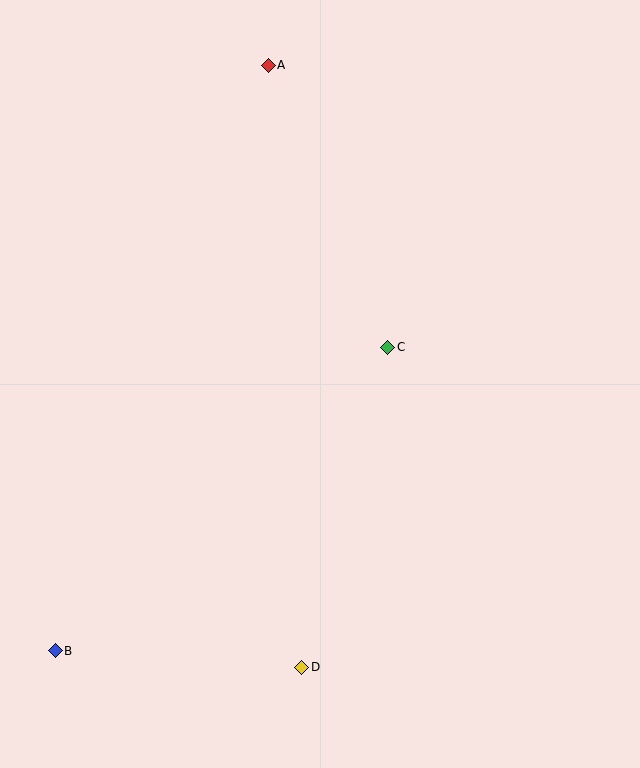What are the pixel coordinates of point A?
Point A is at (268, 65).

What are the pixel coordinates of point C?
Point C is at (388, 347).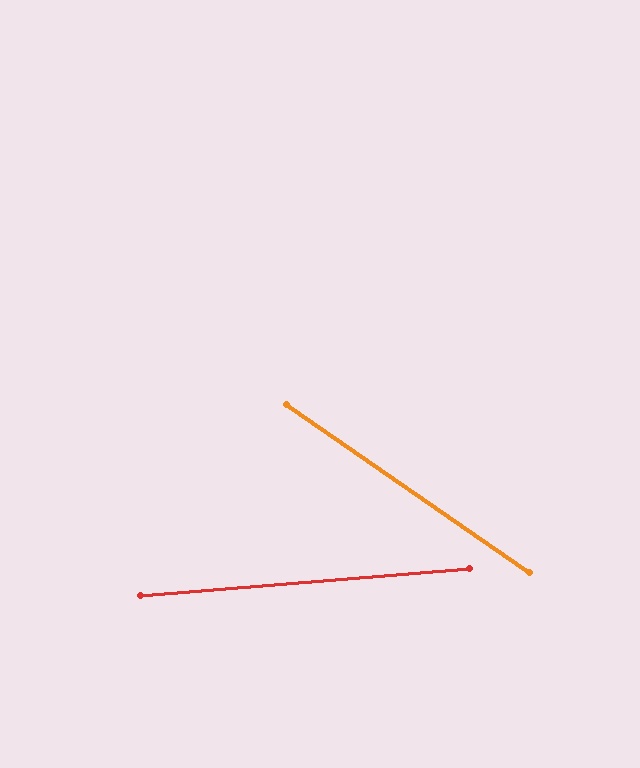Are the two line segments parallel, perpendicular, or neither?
Neither parallel nor perpendicular — they differ by about 39°.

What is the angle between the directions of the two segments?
Approximately 39 degrees.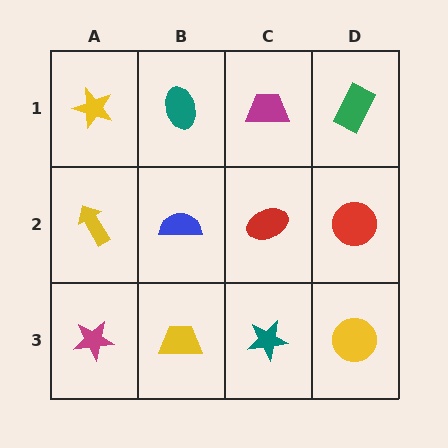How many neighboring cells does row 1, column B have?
3.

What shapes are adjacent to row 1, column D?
A red circle (row 2, column D), a magenta trapezoid (row 1, column C).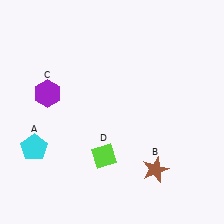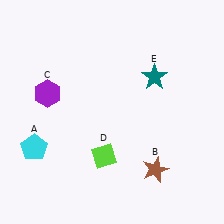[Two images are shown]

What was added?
A teal star (E) was added in Image 2.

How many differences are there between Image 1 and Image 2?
There is 1 difference between the two images.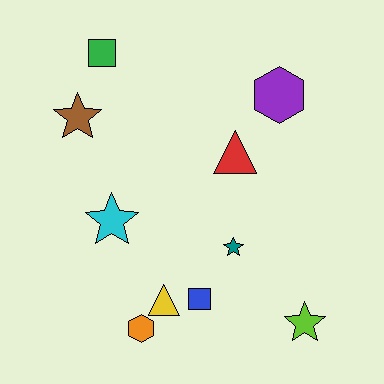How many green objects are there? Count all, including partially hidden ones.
There is 1 green object.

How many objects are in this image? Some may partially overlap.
There are 10 objects.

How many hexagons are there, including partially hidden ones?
There are 2 hexagons.